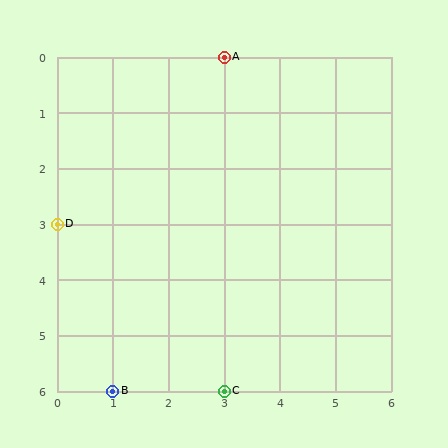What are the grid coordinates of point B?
Point B is at grid coordinates (1, 6).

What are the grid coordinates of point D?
Point D is at grid coordinates (0, 3).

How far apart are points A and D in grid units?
Points A and D are 3 columns and 3 rows apart (about 4.2 grid units diagonally).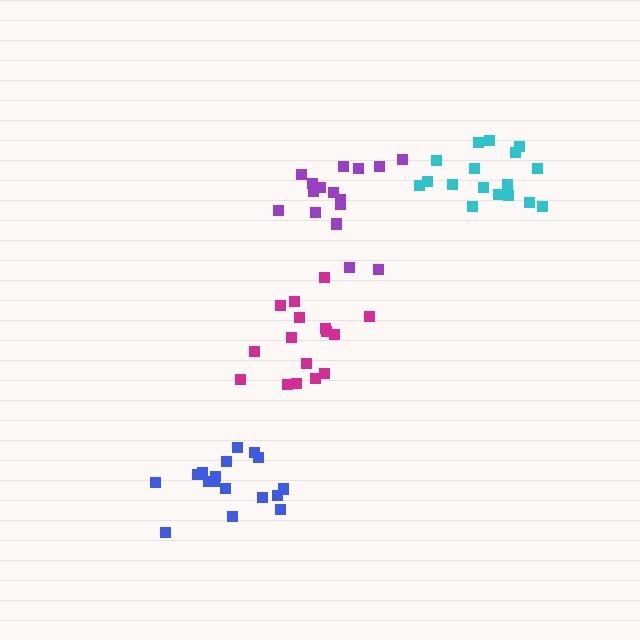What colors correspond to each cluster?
The clusters are colored: magenta, blue, cyan, purple.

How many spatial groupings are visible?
There are 4 spatial groupings.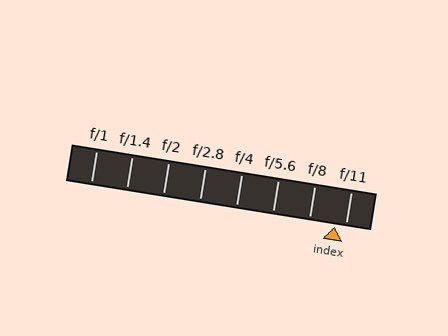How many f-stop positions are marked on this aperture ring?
There are 8 f-stop positions marked.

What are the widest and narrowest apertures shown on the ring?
The widest aperture shown is f/1 and the narrowest is f/11.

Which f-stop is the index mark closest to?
The index mark is closest to f/11.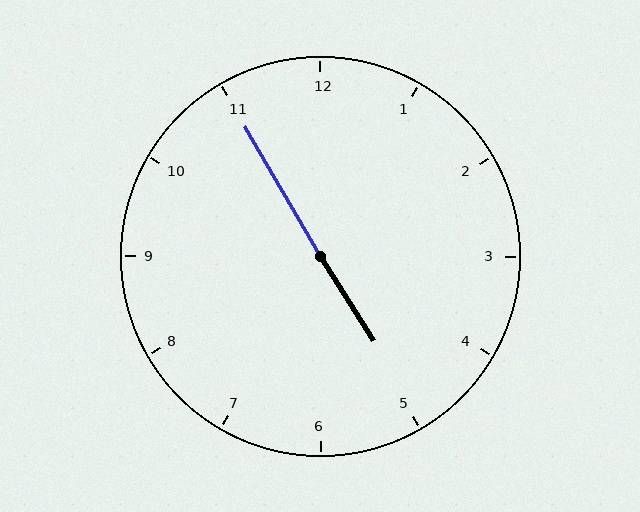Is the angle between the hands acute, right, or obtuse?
It is obtuse.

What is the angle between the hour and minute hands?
Approximately 178 degrees.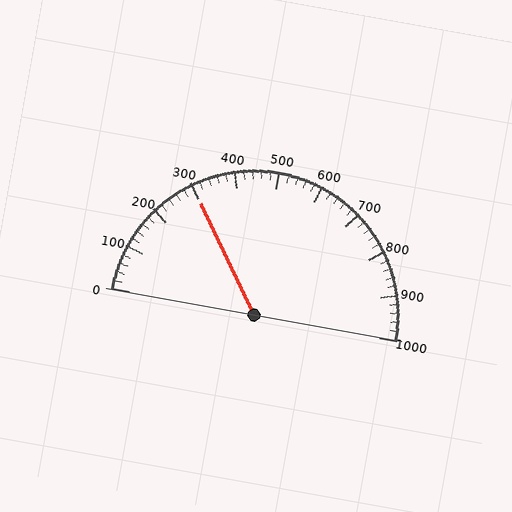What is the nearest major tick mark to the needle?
The nearest major tick mark is 300.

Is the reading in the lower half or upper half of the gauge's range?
The reading is in the lower half of the range (0 to 1000).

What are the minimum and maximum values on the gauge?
The gauge ranges from 0 to 1000.